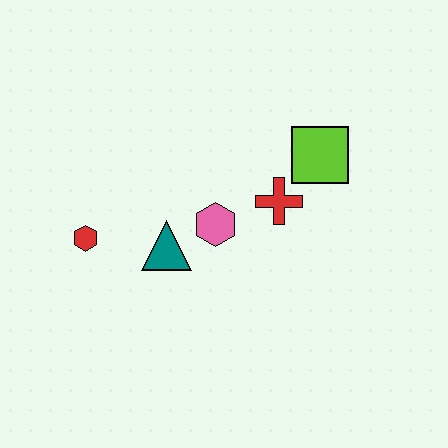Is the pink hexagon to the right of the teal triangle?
Yes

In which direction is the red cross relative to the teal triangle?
The red cross is to the right of the teal triangle.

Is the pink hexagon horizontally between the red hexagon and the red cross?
Yes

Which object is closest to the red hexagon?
The teal triangle is closest to the red hexagon.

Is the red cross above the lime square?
No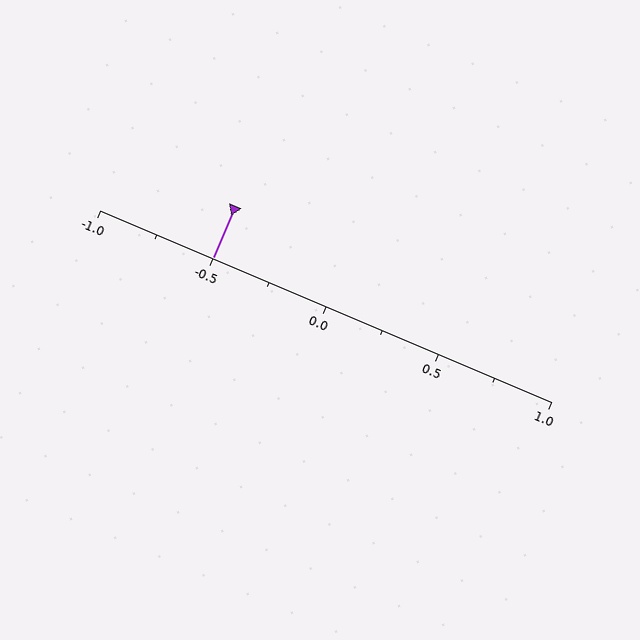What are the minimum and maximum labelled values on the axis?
The axis runs from -1.0 to 1.0.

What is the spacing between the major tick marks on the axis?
The major ticks are spaced 0.5 apart.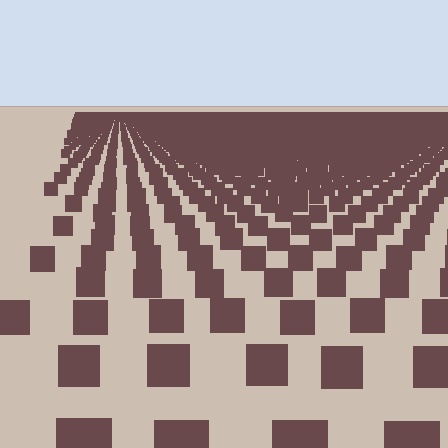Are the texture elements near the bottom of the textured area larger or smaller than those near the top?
Larger. Near the bottom, elements are closer to the viewer and appear at a bigger on-screen size.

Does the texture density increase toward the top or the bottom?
Density increases toward the top.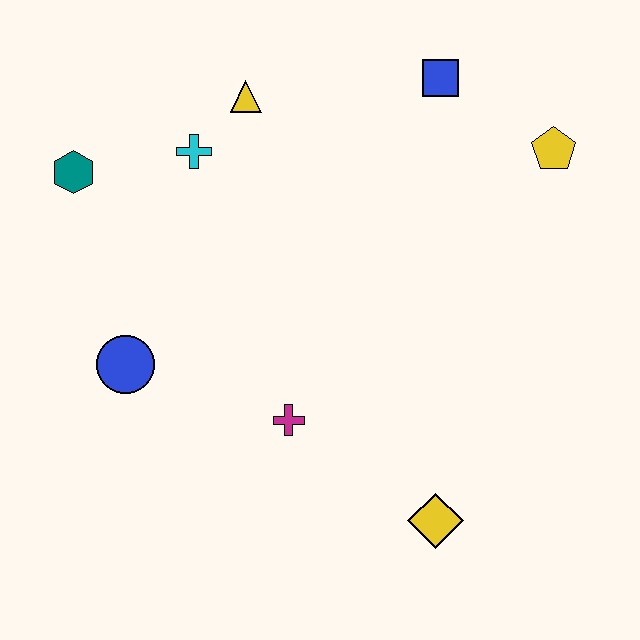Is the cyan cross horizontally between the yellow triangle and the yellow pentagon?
No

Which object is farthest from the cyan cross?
The yellow diamond is farthest from the cyan cross.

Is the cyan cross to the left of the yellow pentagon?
Yes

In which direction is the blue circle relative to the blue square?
The blue circle is to the left of the blue square.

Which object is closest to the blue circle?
The magenta cross is closest to the blue circle.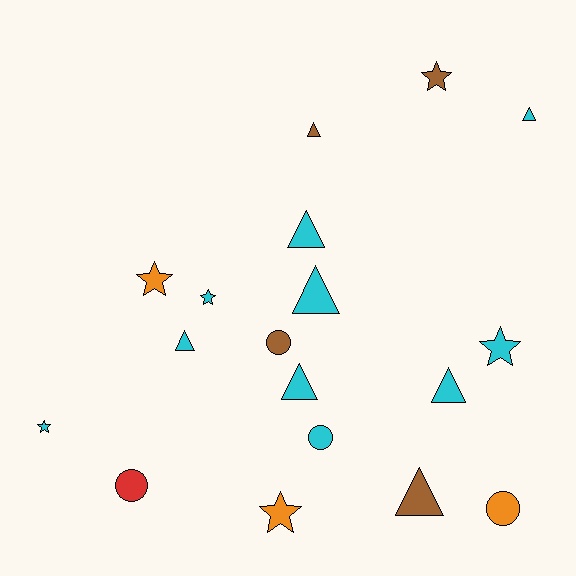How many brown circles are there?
There is 1 brown circle.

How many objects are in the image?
There are 18 objects.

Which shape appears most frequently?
Triangle, with 8 objects.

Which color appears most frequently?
Cyan, with 10 objects.